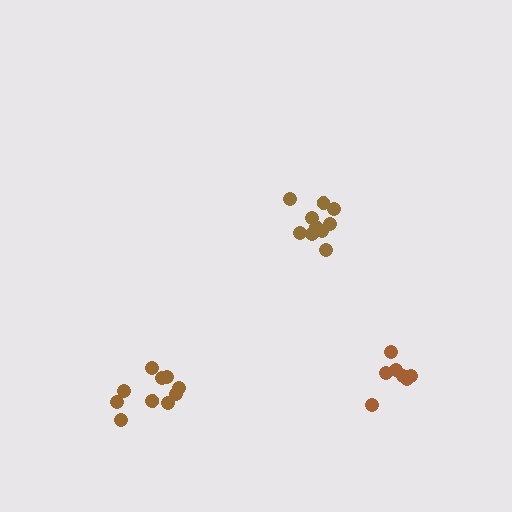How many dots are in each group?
Group 1: 11 dots, Group 2: 10 dots, Group 3: 7 dots (28 total).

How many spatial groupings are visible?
There are 3 spatial groupings.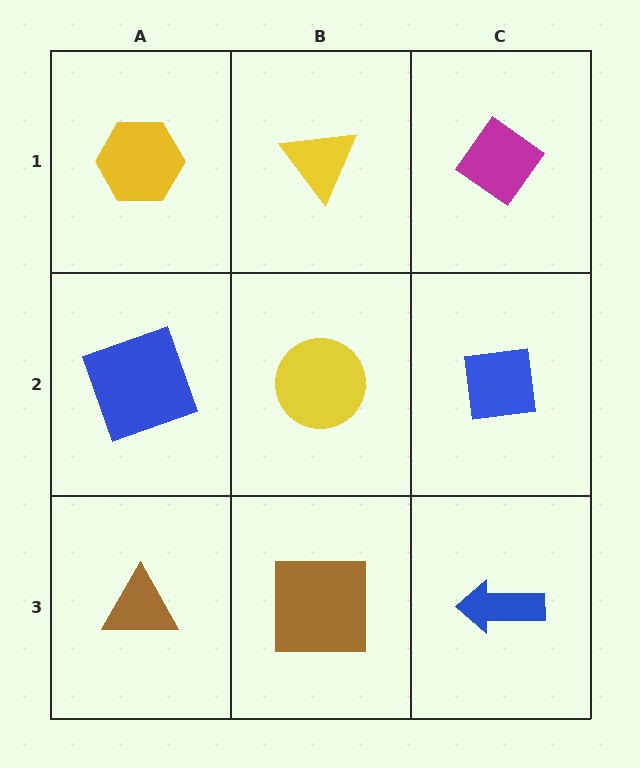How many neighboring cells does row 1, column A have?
2.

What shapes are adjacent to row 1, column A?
A blue square (row 2, column A), a yellow triangle (row 1, column B).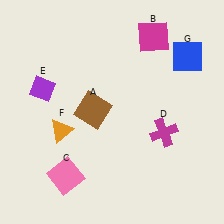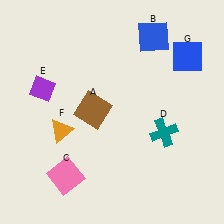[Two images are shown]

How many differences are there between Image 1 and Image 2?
There are 2 differences between the two images.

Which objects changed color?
B changed from magenta to blue. D changed from magenta to teal.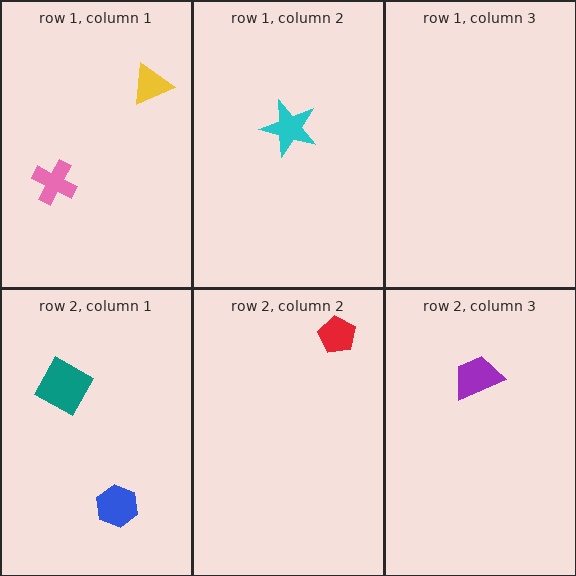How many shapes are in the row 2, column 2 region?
1.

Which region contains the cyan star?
The row 1, column 2 region.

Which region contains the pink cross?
The row 1, column 1 region.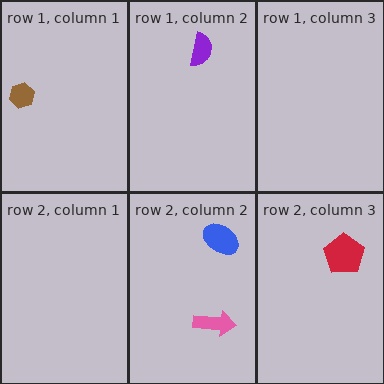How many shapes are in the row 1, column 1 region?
1.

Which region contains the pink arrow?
The row 2, column 2 region.